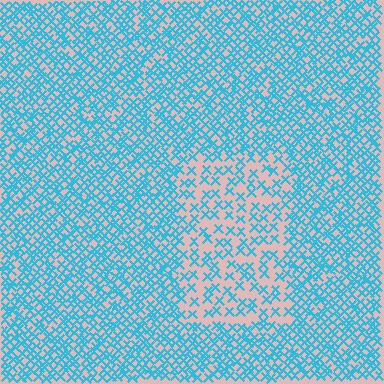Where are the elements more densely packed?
The elements are more densely packed outside the rectangle boundary.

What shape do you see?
I see a rectangle.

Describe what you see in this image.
The image contains small cyan elements arranged at two different densities. A rectangle-shaped region is visible where the elements are less densely packed than the surrounding area.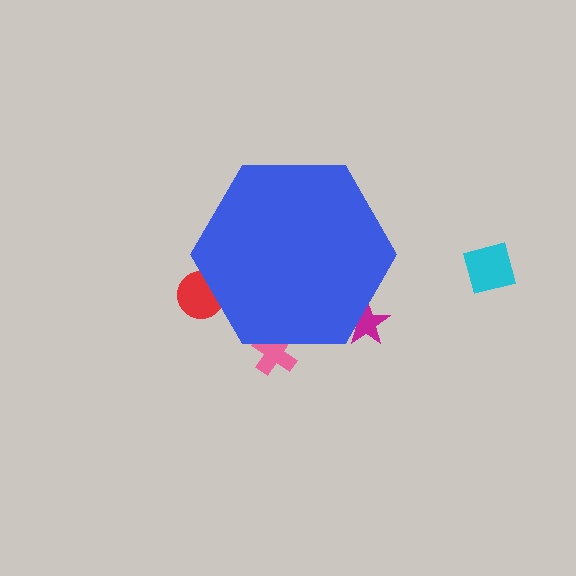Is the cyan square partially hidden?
No, the cyan square is fully visible.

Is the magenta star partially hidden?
Yes, the magenta star is partially hidden behind the blue hexagon.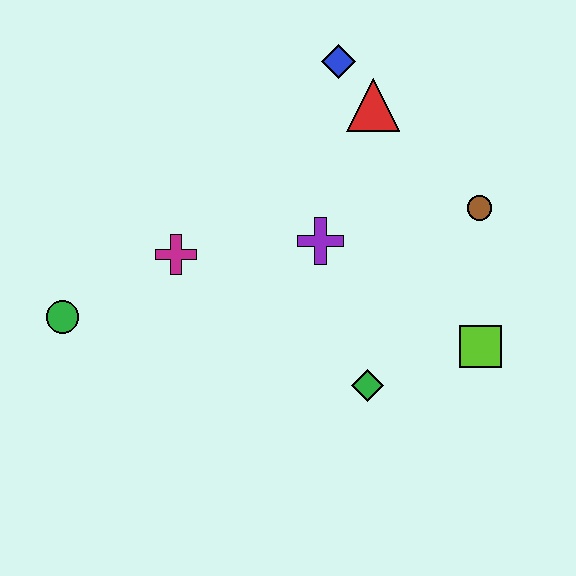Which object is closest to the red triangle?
The blue diamond is closest to the red triangle.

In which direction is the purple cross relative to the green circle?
The purple cross is to the right of the green circle.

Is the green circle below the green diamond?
No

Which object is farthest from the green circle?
The brown circle is farthest from the green circle.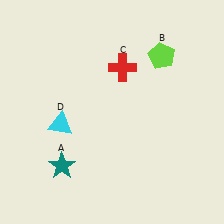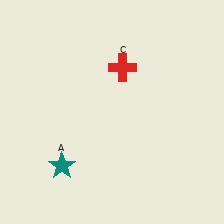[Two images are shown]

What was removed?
The lime pentagon (B), the cyan triangle (D) were removed in Image 2.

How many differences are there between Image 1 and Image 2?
There are 2 differences between the two images.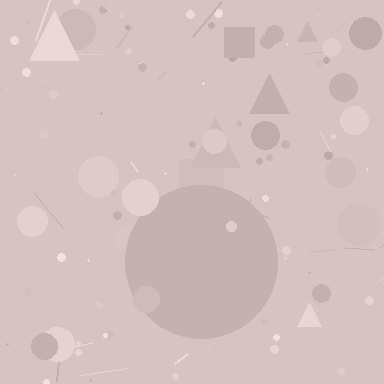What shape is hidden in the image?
A circle is hidden in the image.